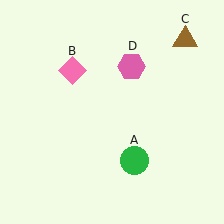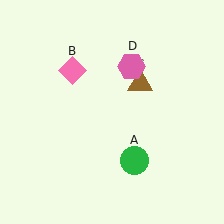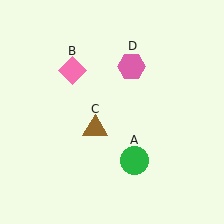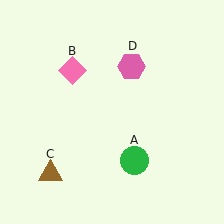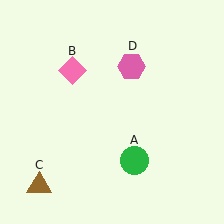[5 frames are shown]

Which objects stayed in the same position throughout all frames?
Green circle (object A) and pink diamond (object B) and pink hexagon (object D) remained stationary.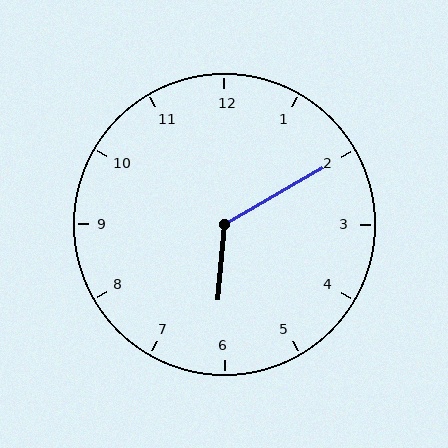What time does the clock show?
6:10.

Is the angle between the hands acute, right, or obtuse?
It is obtuse.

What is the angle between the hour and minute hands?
Approximately 125 degrees.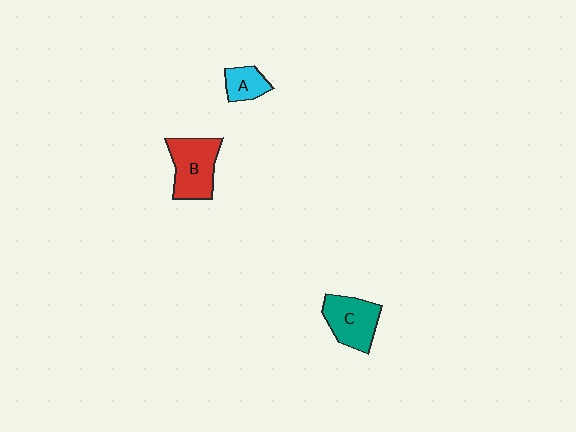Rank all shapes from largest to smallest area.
From largest to smallest: B (red), C (teal), A (cyan).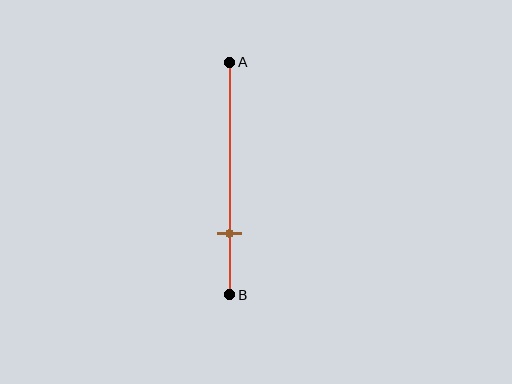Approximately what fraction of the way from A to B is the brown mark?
The brown mark is approximately 75% of the way from A to B.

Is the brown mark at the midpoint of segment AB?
No, the mark is at about 75% from A, not at the 50% midpoint.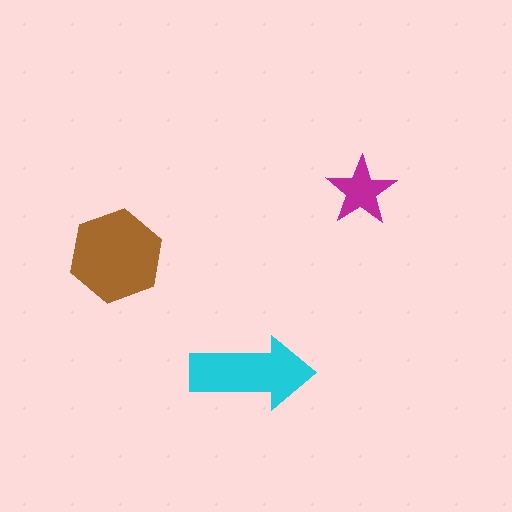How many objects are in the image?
There are 3 objects in the image.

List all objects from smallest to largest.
The magenta star, the cyan arrow, the brown hexagon.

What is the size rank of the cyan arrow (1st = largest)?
2nd.